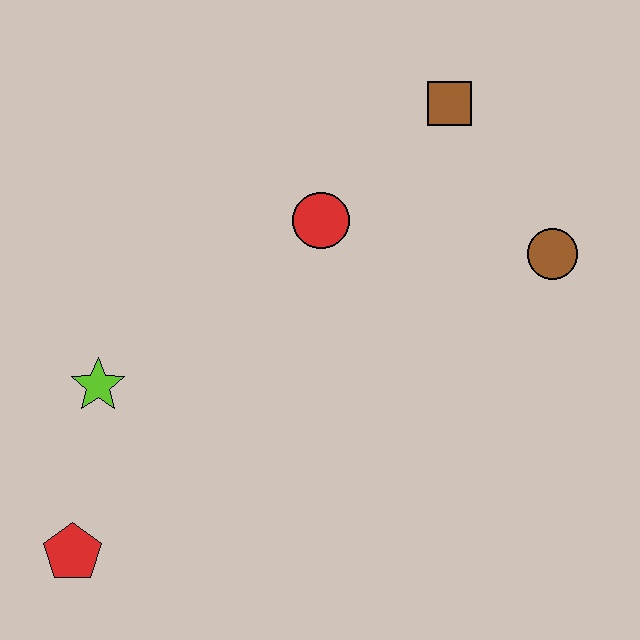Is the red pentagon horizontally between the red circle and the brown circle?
No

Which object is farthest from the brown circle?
The red pentagon is farthest from the brown circle.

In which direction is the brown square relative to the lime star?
The brown square is to the right of the lime star.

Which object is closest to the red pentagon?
The lime star is closest to the red pentagon.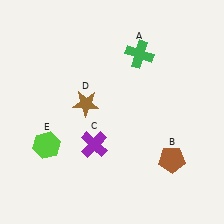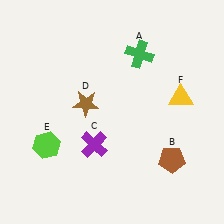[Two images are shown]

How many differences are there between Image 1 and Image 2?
There is 1 difference between the two images.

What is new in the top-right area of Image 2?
A yellow triangle (F) was added in the top-right area of Image 2.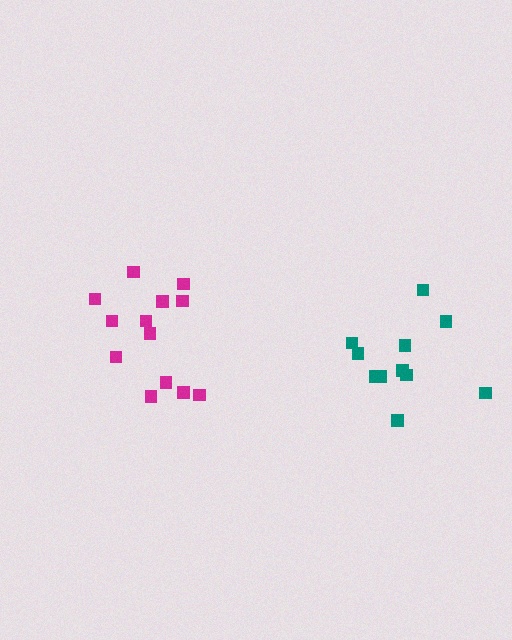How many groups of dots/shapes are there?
There are 2 groups.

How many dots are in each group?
Group 1: 13 dots, Group 2: 11 dots (24 total).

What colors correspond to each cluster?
The clusters are colored: magenta, teal.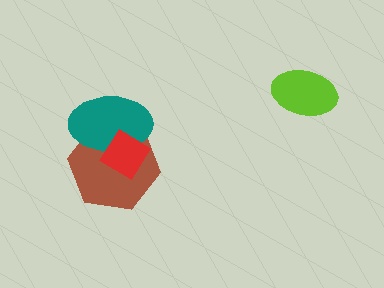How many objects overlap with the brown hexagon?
2 objects overlap with the brown hexagon.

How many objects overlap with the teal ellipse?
2 objects overlap with the teal ellipse.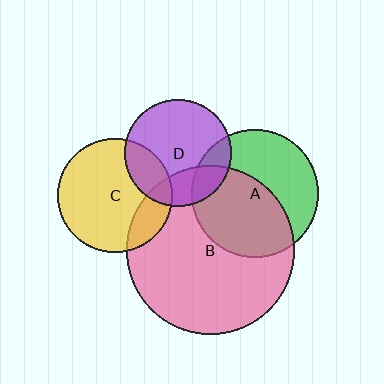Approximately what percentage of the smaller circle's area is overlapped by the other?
Approximately 20%.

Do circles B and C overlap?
Yes.